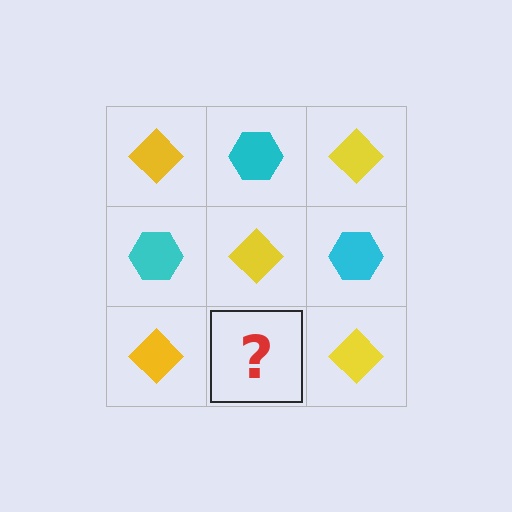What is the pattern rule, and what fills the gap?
The rule is that it alternates yellow diamond and cyan hexagon in a checkerboard pattern. The gap should be filled with a cyan hexagon.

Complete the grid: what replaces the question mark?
The question mark should be replaced with a cyan hexagon.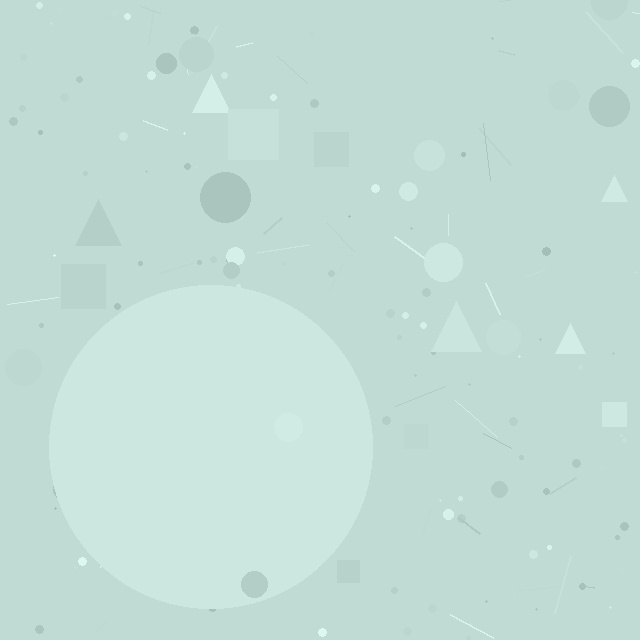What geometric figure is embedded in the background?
A circle is embedded in the background.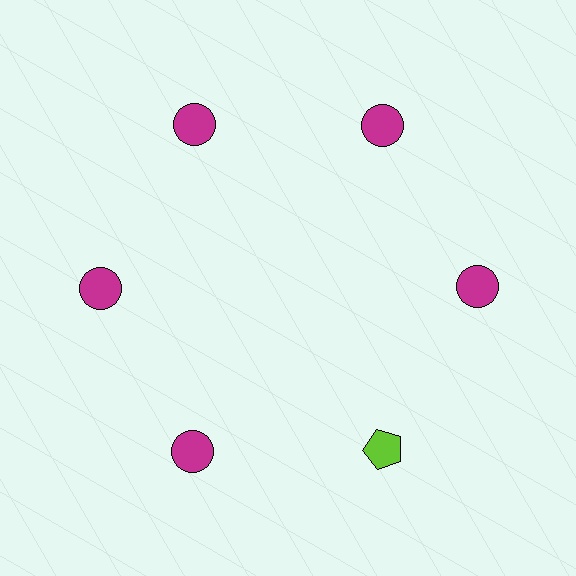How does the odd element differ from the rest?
It differs in both color (lime instead of magenta) and shape (pentagon instead of circle).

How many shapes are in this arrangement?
There are 6 shapes arranged in a ring pattern.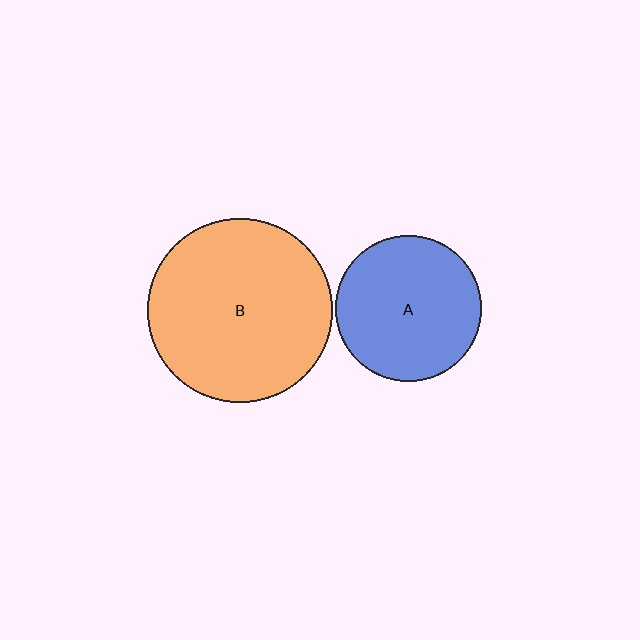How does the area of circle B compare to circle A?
Approximately 1.6 times.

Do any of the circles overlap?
No, none of the circles overlap.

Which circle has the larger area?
Circle B (orange).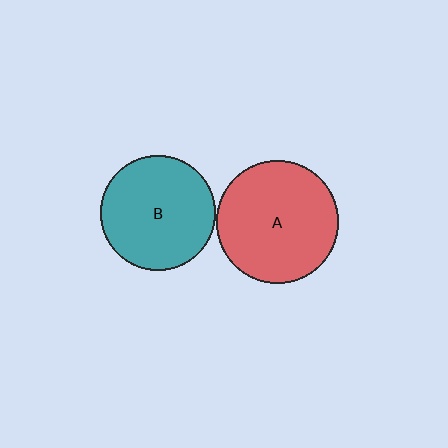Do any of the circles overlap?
No, none of the circles overlap.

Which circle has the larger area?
Circle A (red).